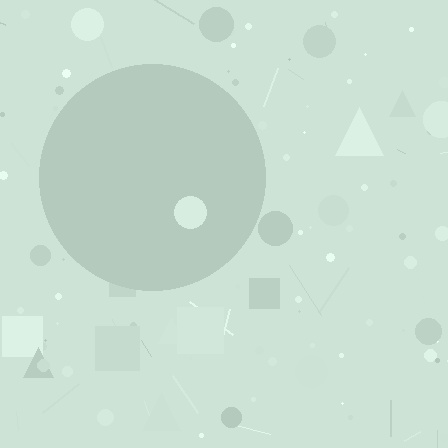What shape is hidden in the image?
A circle is hidden in the image.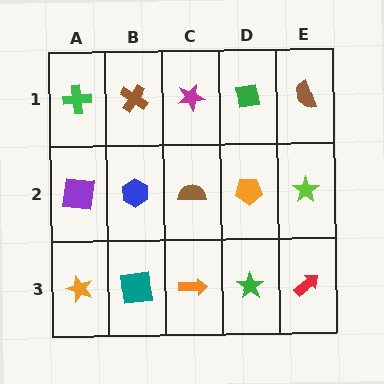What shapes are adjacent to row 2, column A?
A green cross (row 1, column A), an orange star (row 3, column A), a blue hexagon (row 2, column B).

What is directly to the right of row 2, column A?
A blue hexagon.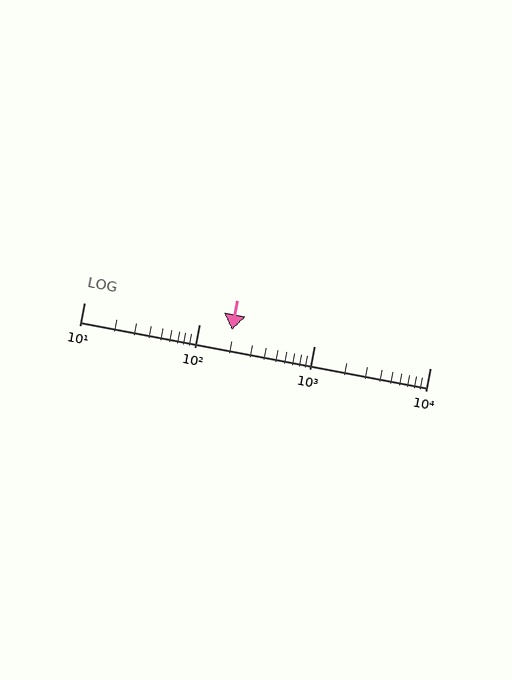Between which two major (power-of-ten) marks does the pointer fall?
The pointer is between 100 and 1000.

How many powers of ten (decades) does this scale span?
The scale spans 3 decades, from 10 to 10000.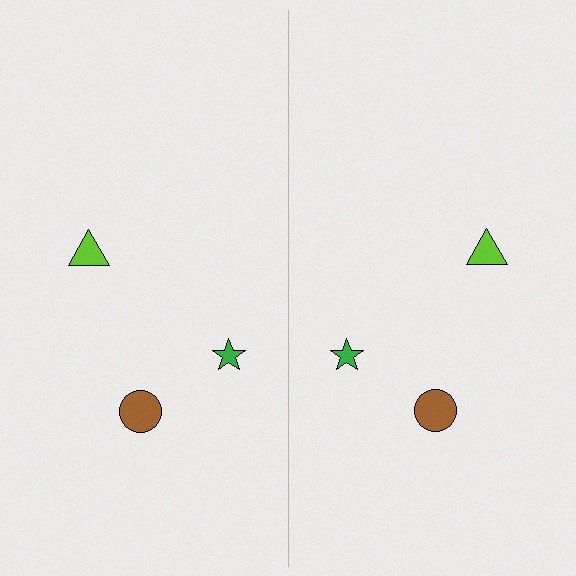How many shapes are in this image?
There are 6 shapes in this image.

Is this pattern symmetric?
Yes, this pattern has bilateral (reflection) symmetry.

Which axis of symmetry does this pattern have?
The pattern has a vertical axis of symmetry running through the center of the image.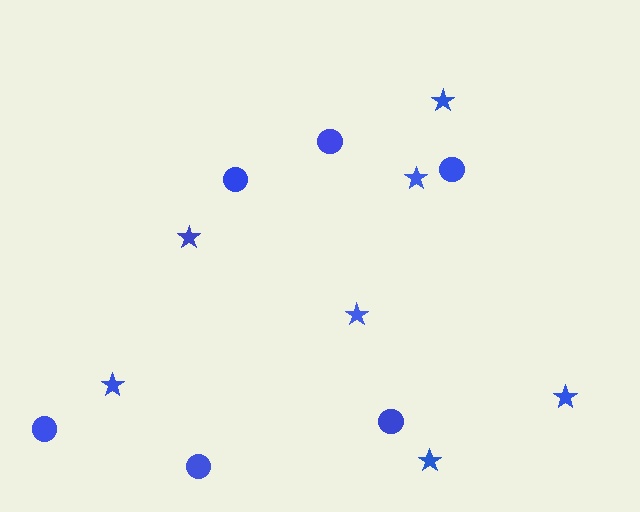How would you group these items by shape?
There are 2 groups: one group of stars (7) and one group of circles (6).